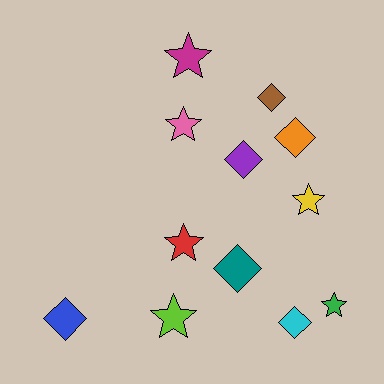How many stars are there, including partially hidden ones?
There are 6 stars.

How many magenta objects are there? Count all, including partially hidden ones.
There is 1 magenta object.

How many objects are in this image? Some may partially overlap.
There are 12 objects.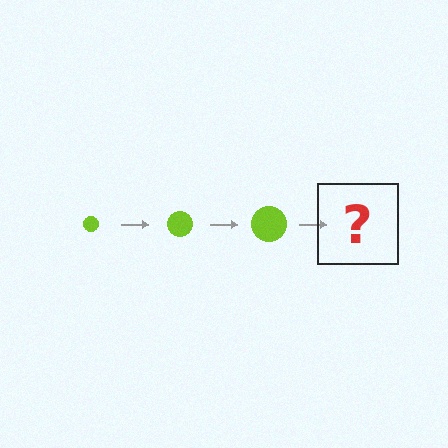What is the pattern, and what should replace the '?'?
The pattern is that the circle gets progressively larger each step. The '?' should be a lime circle, larger than the previous one.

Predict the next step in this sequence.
The next step is a lime circle, larger than the previous one.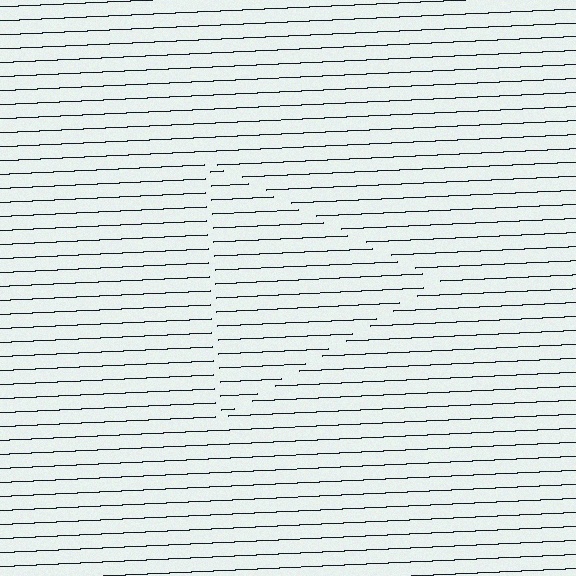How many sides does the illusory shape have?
3 sides — the line-ends trace a triangle.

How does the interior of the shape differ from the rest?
The interior of the shape contains the same grating, shifted by half a period — the contour is defined by the phase discontinuity where line-ends from the inner and outer gratings abut.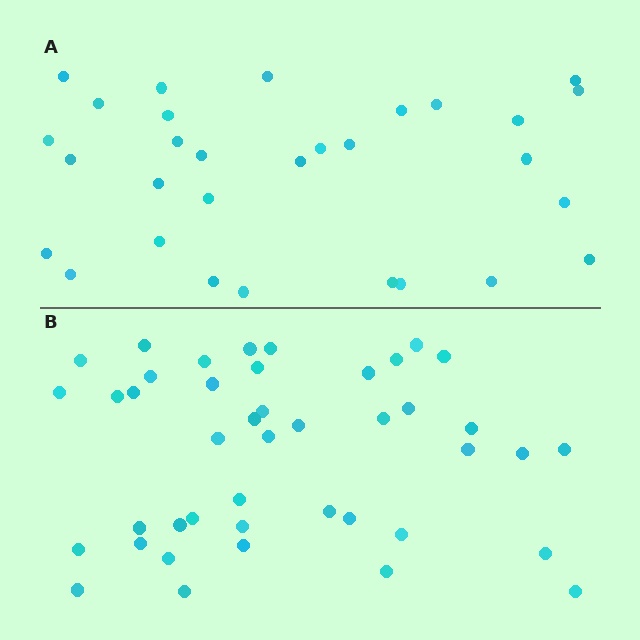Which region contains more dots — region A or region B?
Region B (the bottom region) has more dots.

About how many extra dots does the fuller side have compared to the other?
Region B has approximately 15 more dots than region A.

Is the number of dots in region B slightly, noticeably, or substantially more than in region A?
Region B has noticeably more, but not dramatically so. The ratio is roughly 1.4 to 1.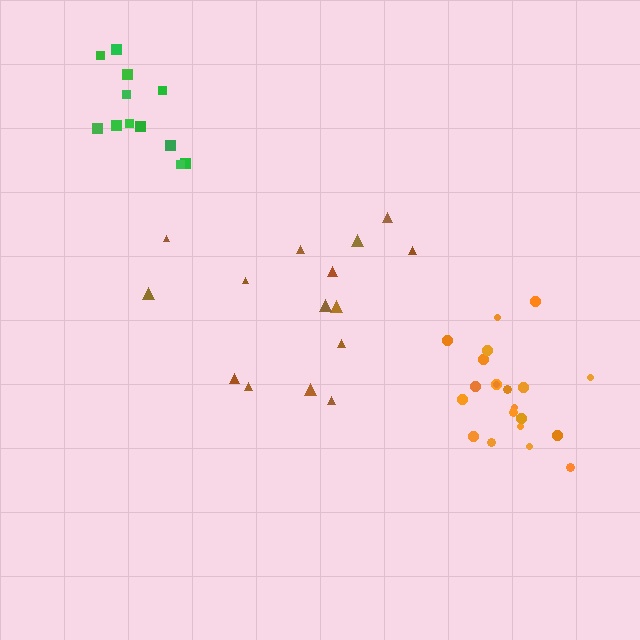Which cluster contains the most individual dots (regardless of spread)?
Orange (21).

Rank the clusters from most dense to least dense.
green, orange, brown.